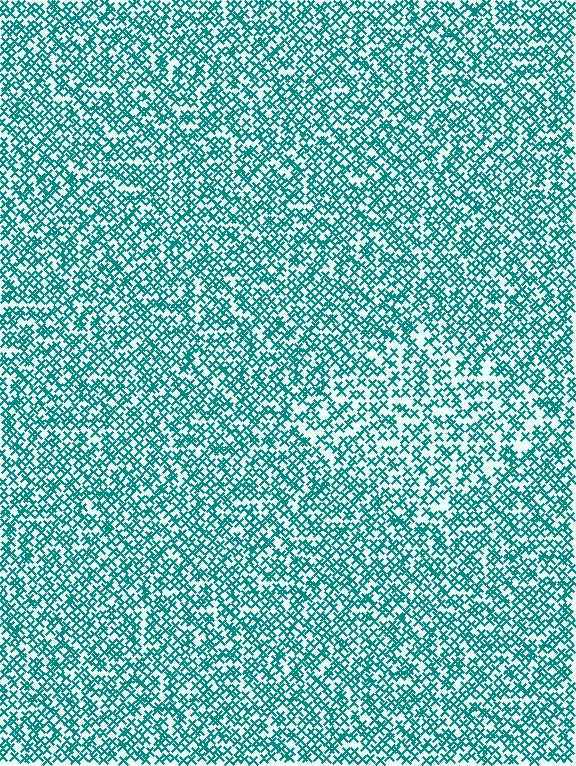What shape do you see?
I see a diamond.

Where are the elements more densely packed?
The elements are more densely packed outside the diamond boundary.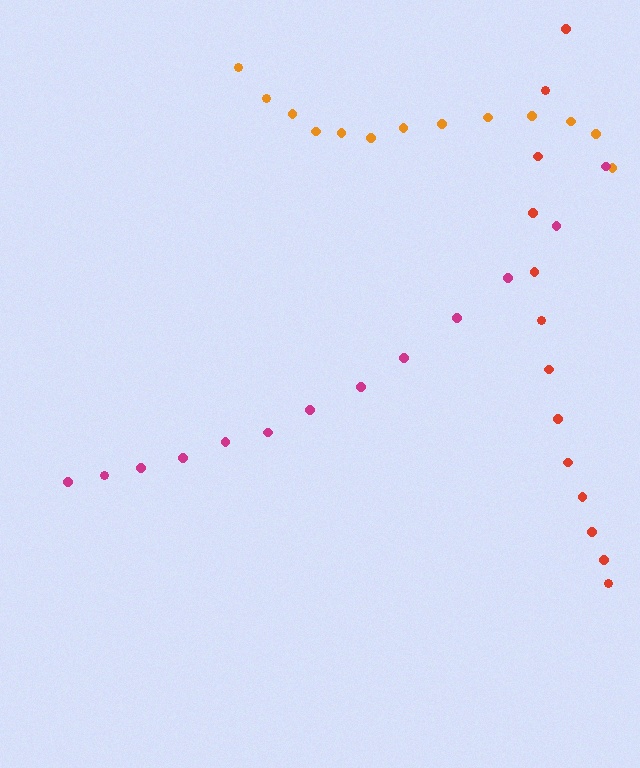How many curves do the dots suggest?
There are 3 distinct paths.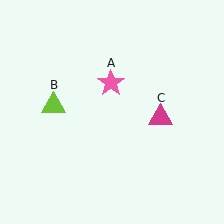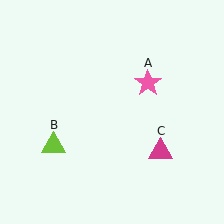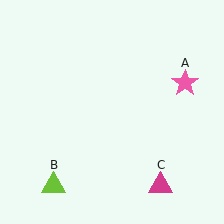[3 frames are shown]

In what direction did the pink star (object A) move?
The pink star (object A) moved right.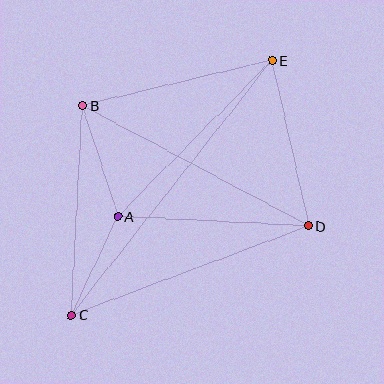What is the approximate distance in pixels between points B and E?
The distance between B and E is approximately 195 pixels.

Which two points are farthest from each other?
Points C and E are farthest from each other.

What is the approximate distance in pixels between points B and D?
The distance between B and D is approximately 256 pixels.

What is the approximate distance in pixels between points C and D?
The distance between C and D is approximately 253 pixels.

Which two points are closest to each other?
Points A and C are closest to each other.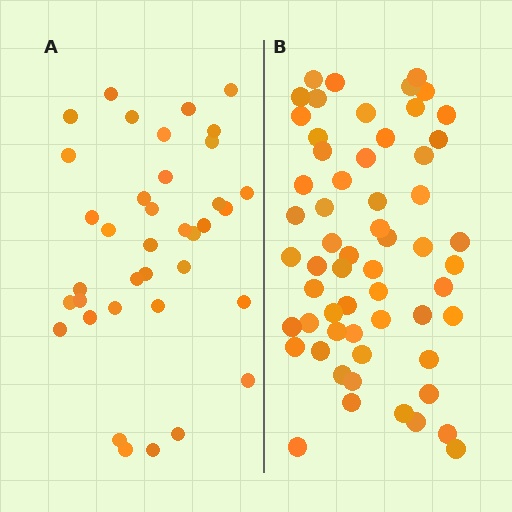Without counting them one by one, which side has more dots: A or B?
Region B (the right region) has more dots.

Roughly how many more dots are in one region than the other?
Region B has approximately 20 more dots than region A.